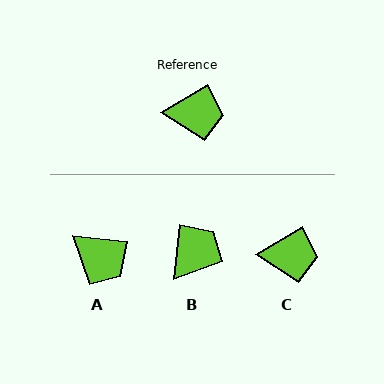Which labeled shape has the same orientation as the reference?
C.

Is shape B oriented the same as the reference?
No, it is off by about 53 degrees.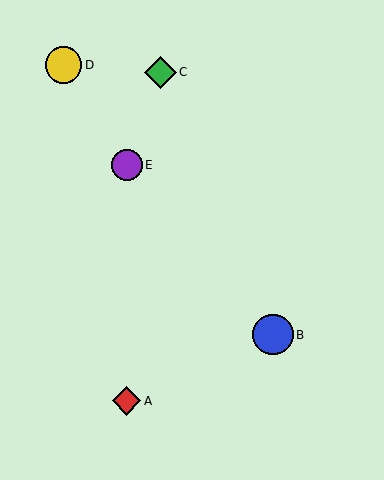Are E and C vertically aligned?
No, E is at x≈127 and C is at x≈160.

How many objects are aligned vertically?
2 objects (A, E) are aligned vertically.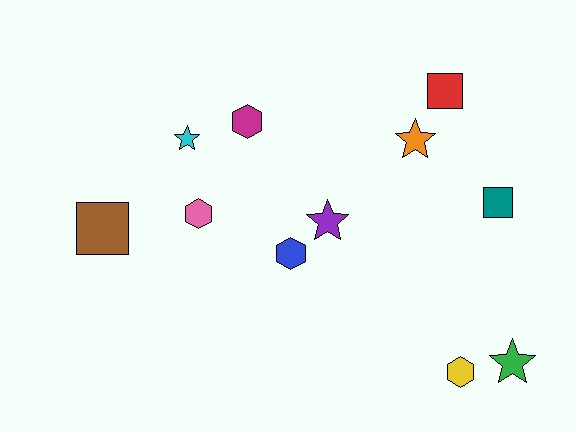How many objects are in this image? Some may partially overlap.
There are 11 objects.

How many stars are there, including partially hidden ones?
There are 4 stars.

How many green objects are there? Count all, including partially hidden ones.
There is 1 green object.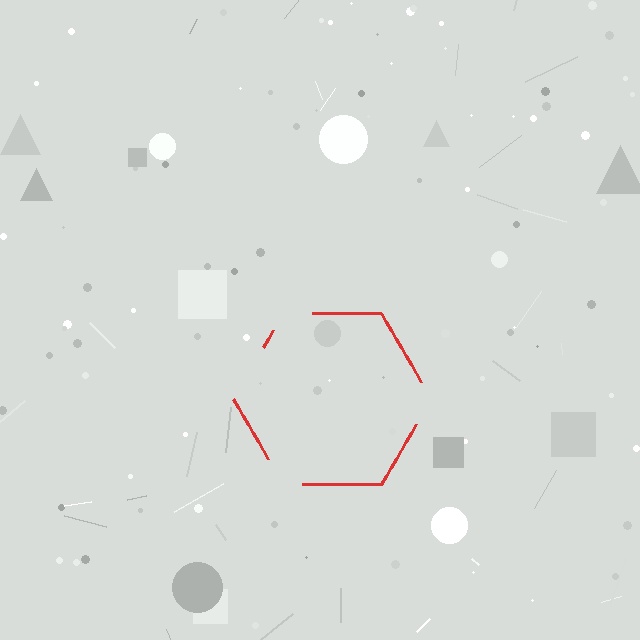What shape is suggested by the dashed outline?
The dashed outline suggests a hexagon.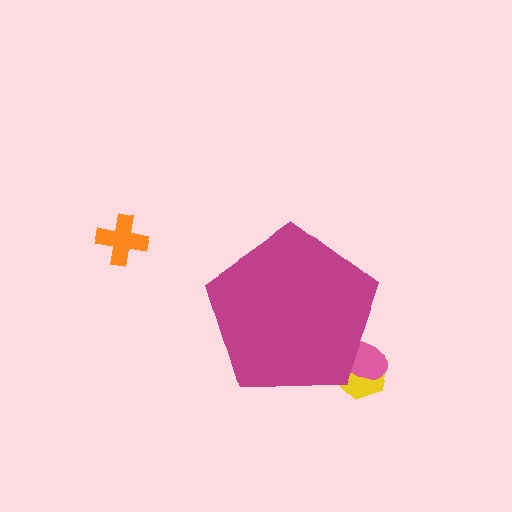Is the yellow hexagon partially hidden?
Yes, the yellow hexagon is partially hidden behind the magenta pentagon.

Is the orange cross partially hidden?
No, the orange cross is fully visible.